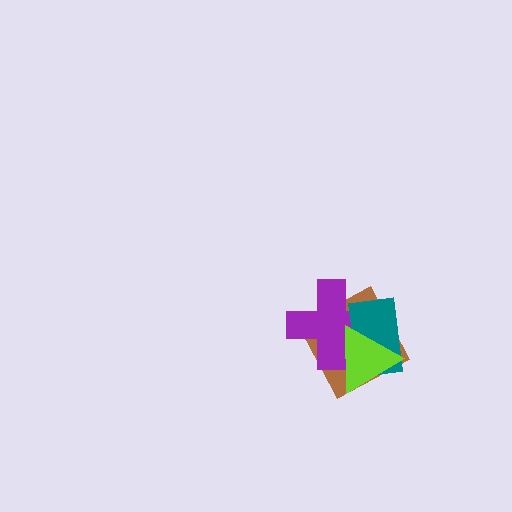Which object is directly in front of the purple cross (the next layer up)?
The teal rectangle is directly in front of the purple cross.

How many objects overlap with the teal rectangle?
3 objects overlap with the teal rectangle.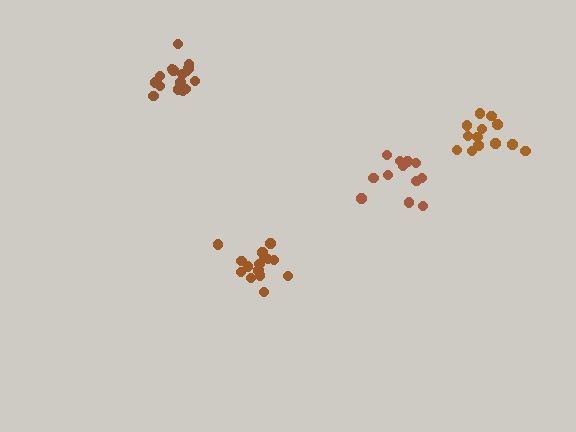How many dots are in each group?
Group 1: 15 dots, Group 2: 16 dots, Group 3: 13 dots, Group 4: 13 dots (57 total).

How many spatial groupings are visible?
There are 4 spatial groupings.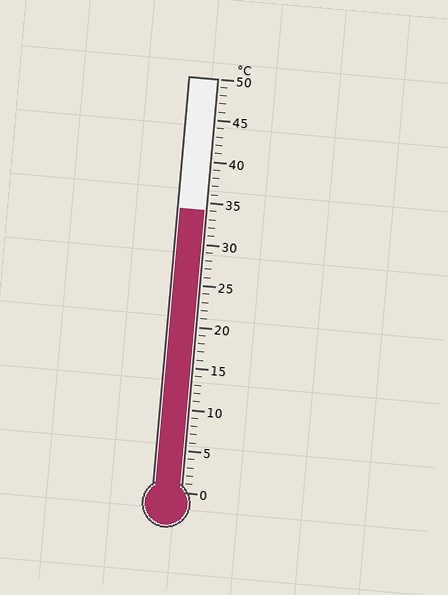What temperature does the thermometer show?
The thermometer shows approximately 34°C.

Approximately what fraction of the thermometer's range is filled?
The thermometer is filled to approximately 70% of its range.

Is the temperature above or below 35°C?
The temperature is below 35°C.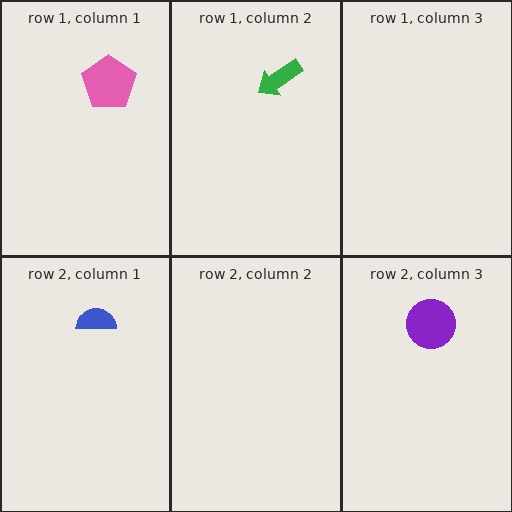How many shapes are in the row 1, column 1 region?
1.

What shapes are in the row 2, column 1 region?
The blue semicircle.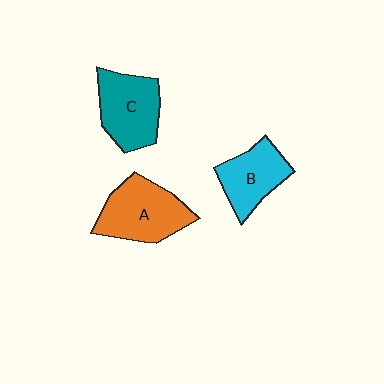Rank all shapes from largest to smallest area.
From largest to smallest: A (orange), C (teal), B (cyan).